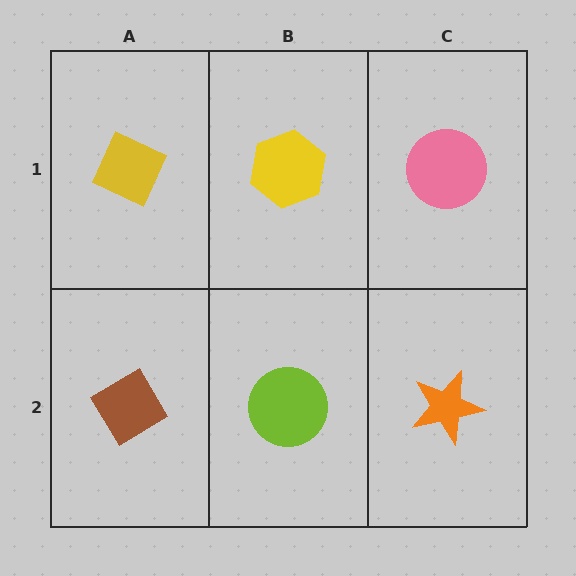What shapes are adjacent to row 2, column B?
A yellow hexagon (row 1, column B), a brown diamond (row 2, column A), an orange star (row 2, column C).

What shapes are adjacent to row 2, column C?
A pink circle (row 1, column C), a lime circle (row 2, column B).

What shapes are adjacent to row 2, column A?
A yellow diamond (row 1, column A), a lime circle (row 2, column B).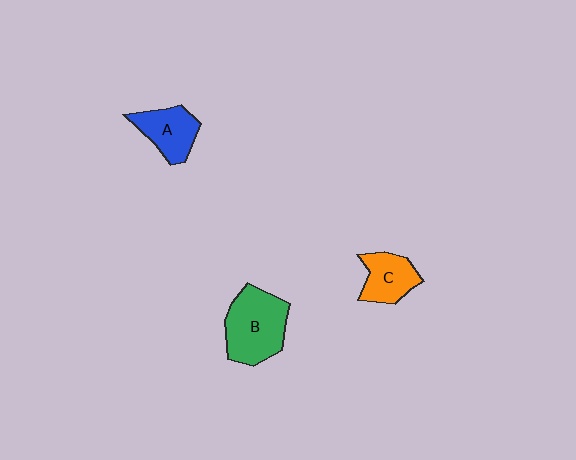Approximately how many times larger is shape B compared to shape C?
Approximately 1.6 times.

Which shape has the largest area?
Shape B (green).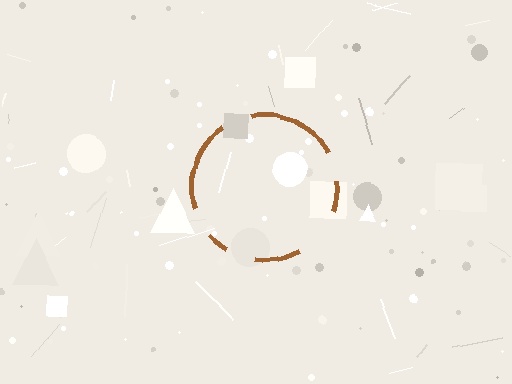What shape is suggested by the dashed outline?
The dashed outline suggests a circle.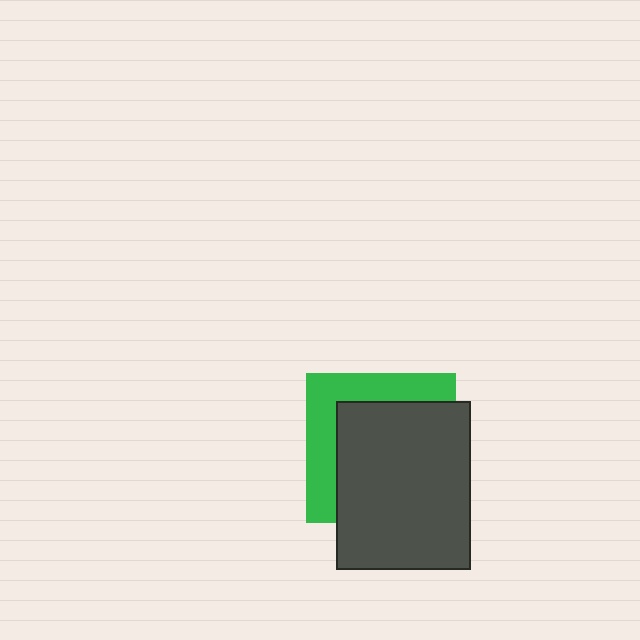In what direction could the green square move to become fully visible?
The green square could move toward the upper-left. That would shift it out from behind the dark gray rectangle entirely.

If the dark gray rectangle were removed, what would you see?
You would see the complete green square.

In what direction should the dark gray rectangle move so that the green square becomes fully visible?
The dark gray rectangle should move toward the lower-right. That is the shortest direction to clear the overlap and leave the green square fully visible.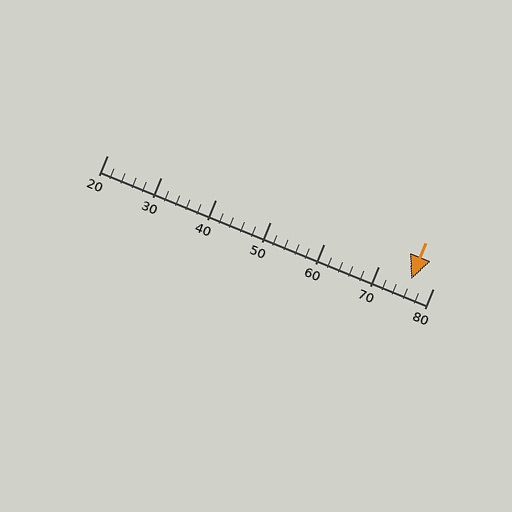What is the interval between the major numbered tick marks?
The major tick marks are spaced 10 units apart.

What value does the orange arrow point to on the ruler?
The orange arrow points to approximately 76.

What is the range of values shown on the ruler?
The ruler shows values from 20 to 80.